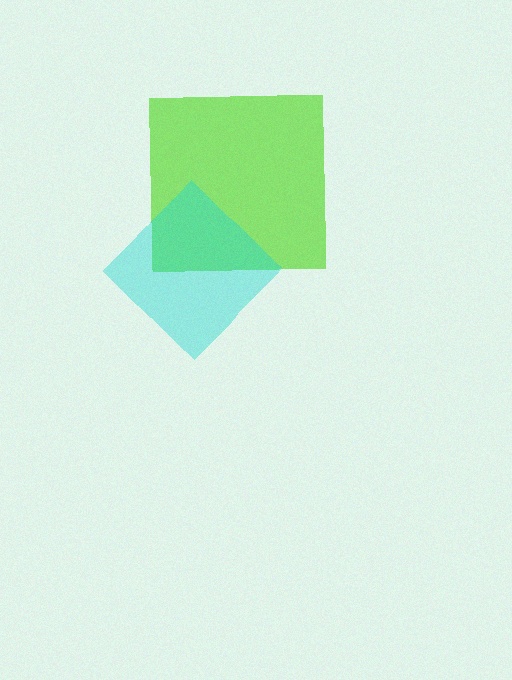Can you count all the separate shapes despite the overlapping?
Yes, there are 2 separate shapes.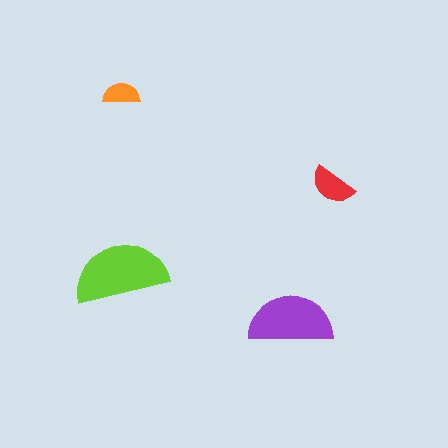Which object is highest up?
The orange semicircle is topmost.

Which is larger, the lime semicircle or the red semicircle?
The lime one.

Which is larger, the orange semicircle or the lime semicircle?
The lime one.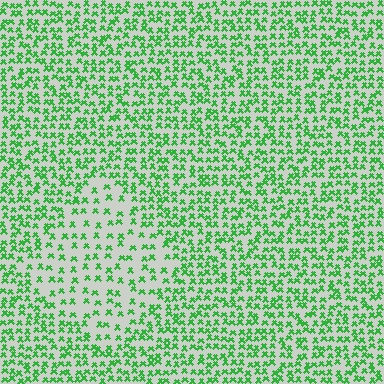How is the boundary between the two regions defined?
The boundary is defined by a change in element density (approximately 2.0x ratio). All elements are the same color, size, and shape.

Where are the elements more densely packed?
The elements are more densely packed outside the diamond boundary.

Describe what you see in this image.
The image contains small green elements arranged at two different densities. A diamond-shaped region is visible where the elements are less densely packed than the surrounding area.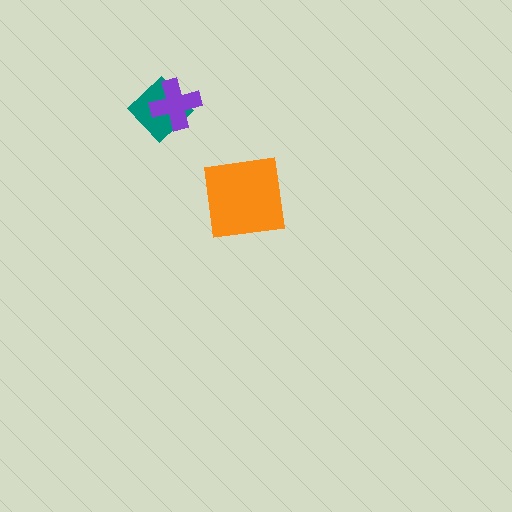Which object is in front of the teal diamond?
The purple cross is in front of the teal diamond.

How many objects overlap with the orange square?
0 objects overlap with the orange square.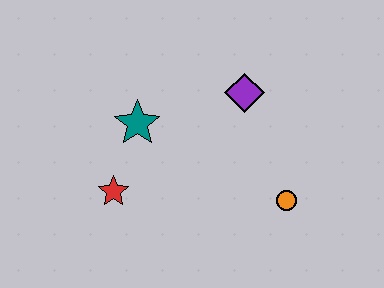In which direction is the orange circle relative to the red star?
The orange circle is to the right of the red star.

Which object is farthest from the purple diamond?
The red star is farthest from the purple diamond.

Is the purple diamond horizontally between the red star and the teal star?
No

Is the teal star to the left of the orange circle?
Yes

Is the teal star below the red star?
No